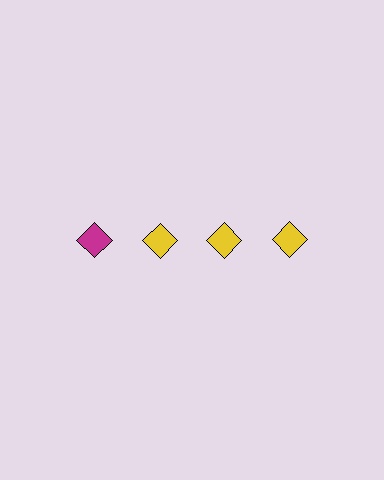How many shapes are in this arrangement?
There are 4 shapes arranged in a grid pattern.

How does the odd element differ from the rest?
It has a different color: magenta instead of yellow.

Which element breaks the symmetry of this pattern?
The magenta diamond in the top row, leftmost column breaks the symmetry. All other shapes are yellow diamonds.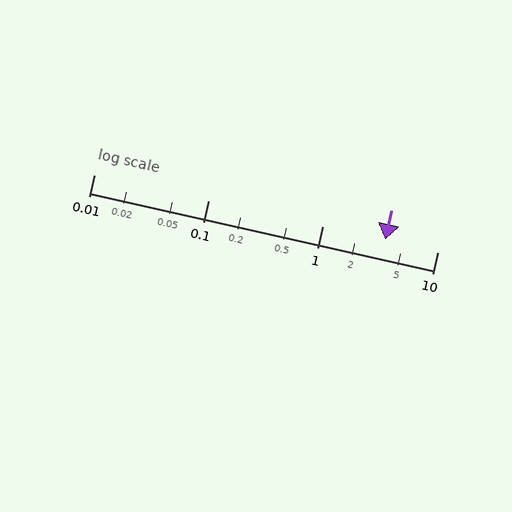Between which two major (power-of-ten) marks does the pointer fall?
The pointer is between 1 and 10.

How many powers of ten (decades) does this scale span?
The scale spans 3 decades, from 0.01 to 10.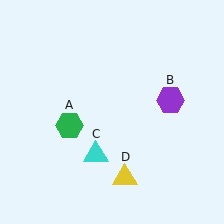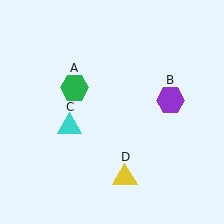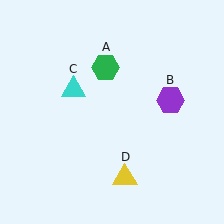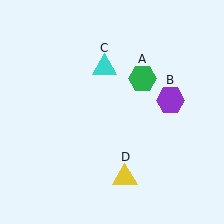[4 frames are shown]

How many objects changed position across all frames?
2 objects changed position: green hexagon (object A), cyan triangle (object C).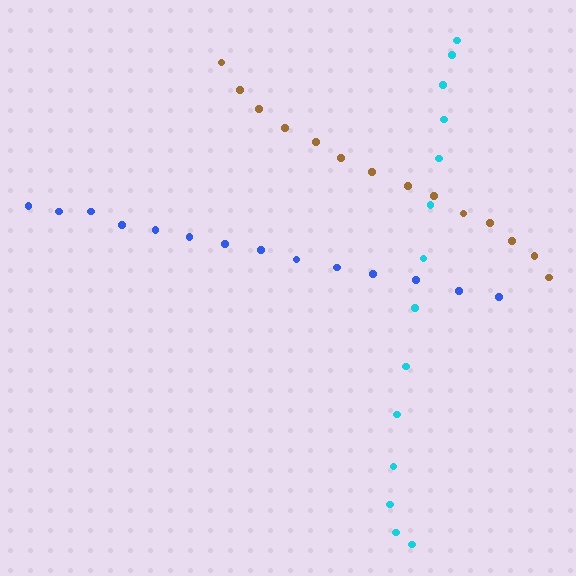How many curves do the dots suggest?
There are 3 distinct paths.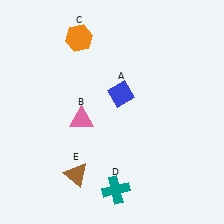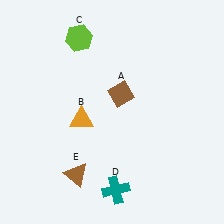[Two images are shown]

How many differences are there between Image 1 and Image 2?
There are 3 differences between the two images.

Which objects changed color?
A changed from blue to brown. B changed from pink to orange. C changed from orange to lime.